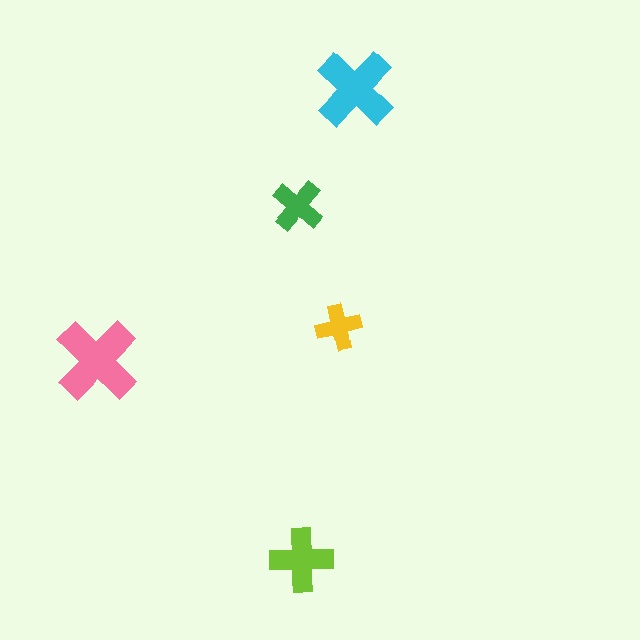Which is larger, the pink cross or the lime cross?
The pink one.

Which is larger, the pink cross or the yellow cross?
The pink one.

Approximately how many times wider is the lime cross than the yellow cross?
About 1.5 times wider.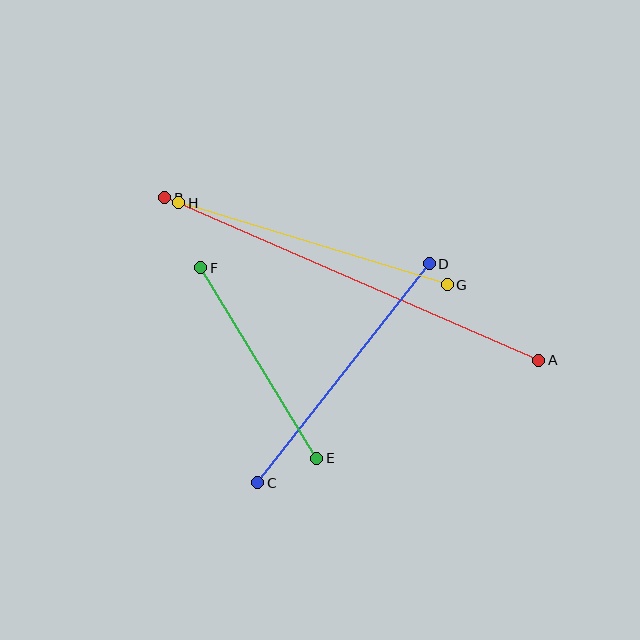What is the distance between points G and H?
The distance is approximately 281 pixels.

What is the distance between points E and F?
The distance is approximately 223 pixels.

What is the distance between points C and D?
The distance is approximately 278 pixels.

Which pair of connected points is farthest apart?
Points A and B are farthest apart.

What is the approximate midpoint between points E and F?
The midpoint is at approximately (259, 363) pixels.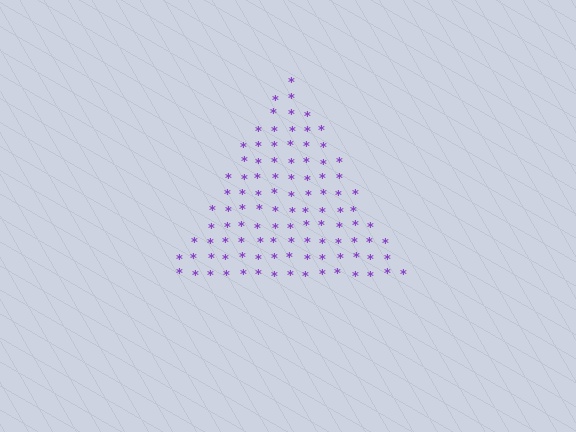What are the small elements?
The small elements are asterisks.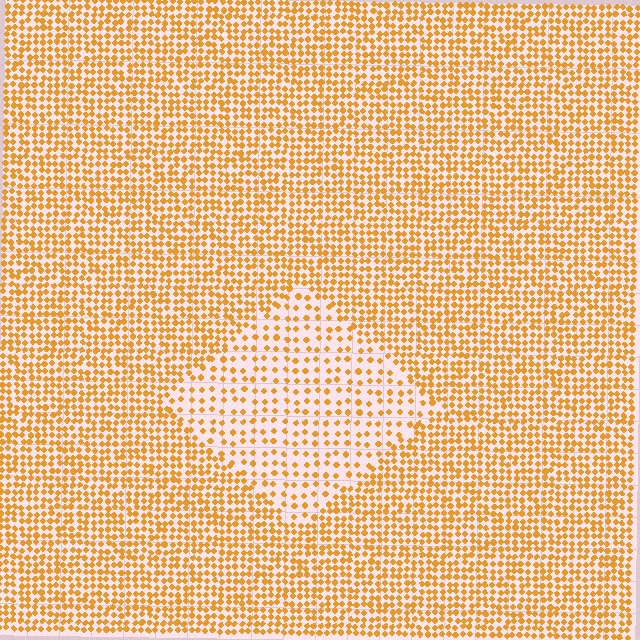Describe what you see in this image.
The image contains small orange elements arranged at two different densities. A diamond-shaped region is visible where the elements are less densely packed than the surrounding area.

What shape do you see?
I see a diamond.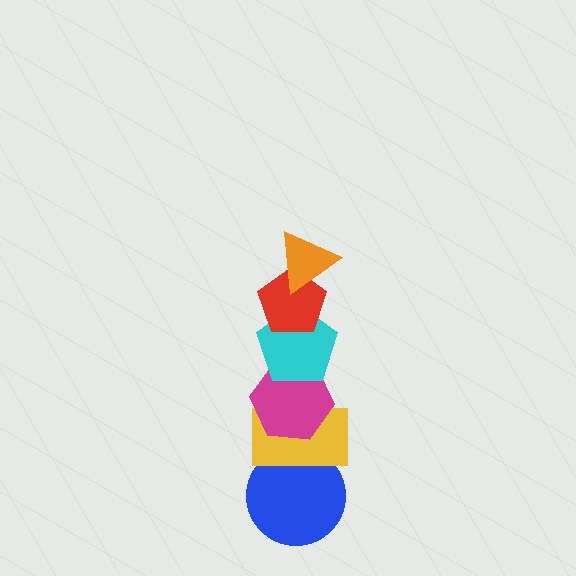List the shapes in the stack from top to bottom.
From top to bottom: the orange triangle, the red pentagon, the cyan pentagon, the magenta hexagon, the yellow rectangle, the blue circle.